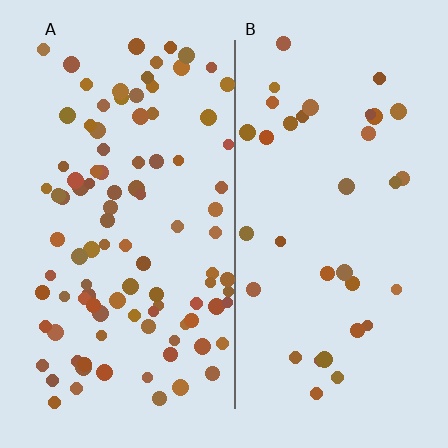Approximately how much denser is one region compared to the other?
Approximately 2.8× — region A over region B.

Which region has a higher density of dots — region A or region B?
A (the left).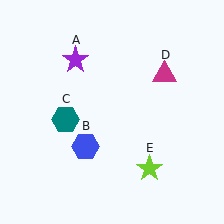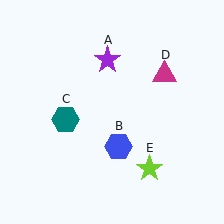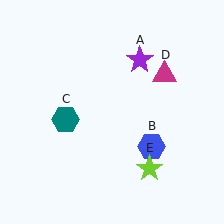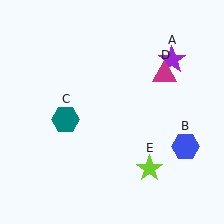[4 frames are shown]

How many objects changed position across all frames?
2 objects changed position: purple star (object A), blue hexagon (object B).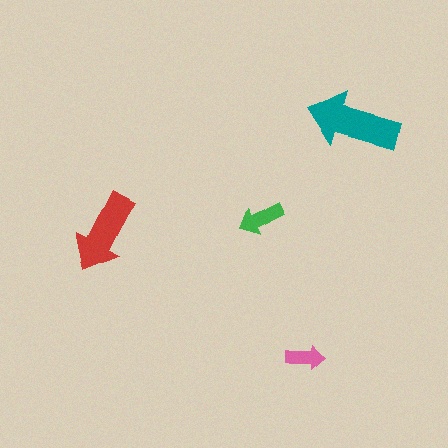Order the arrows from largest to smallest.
the teal one, the red one, the green one, the pink one.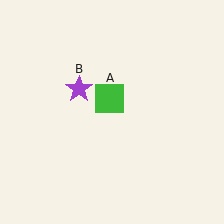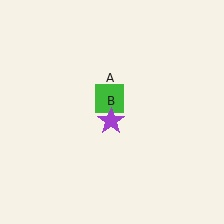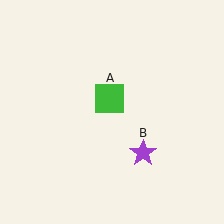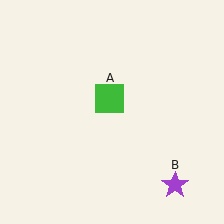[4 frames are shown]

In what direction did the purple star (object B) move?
The purple star (object B) moved down and to the right.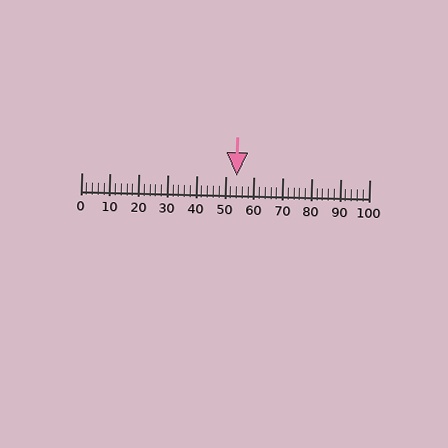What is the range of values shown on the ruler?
The ruler shows values from 0 to 100.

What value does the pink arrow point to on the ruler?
The pink arrow points to approximately 54.